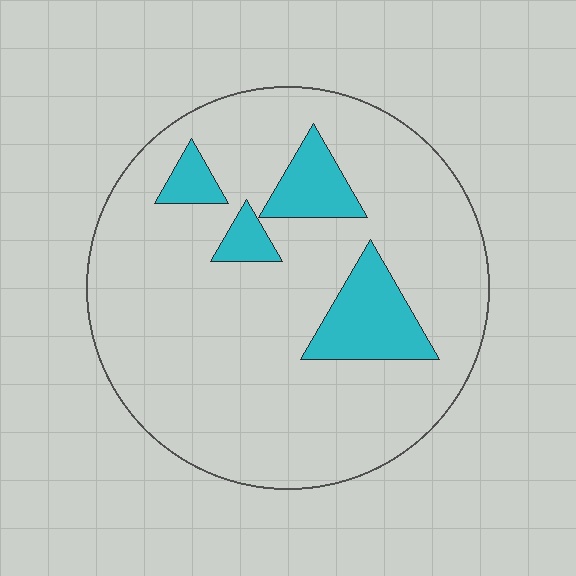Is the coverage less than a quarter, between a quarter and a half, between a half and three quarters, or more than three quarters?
Less than a quarter.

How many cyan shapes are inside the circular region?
4.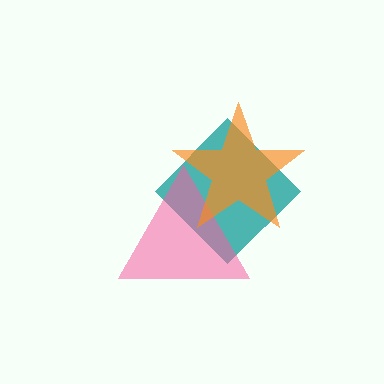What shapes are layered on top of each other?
The layered shapes are: a teal diamond, a pink triangle, an orange star.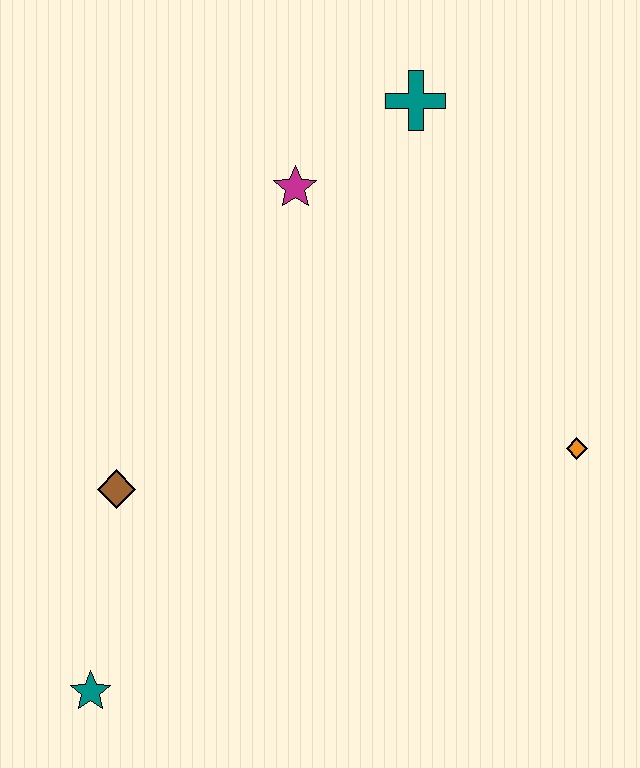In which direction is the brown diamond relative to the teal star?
The brown diamond is above the teal star.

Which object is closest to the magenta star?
The teal cross is closest to the magenta star.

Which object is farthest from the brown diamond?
The teal cross is farthest from the brown diamond.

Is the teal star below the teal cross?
Yes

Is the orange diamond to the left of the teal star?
No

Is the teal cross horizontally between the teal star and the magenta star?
No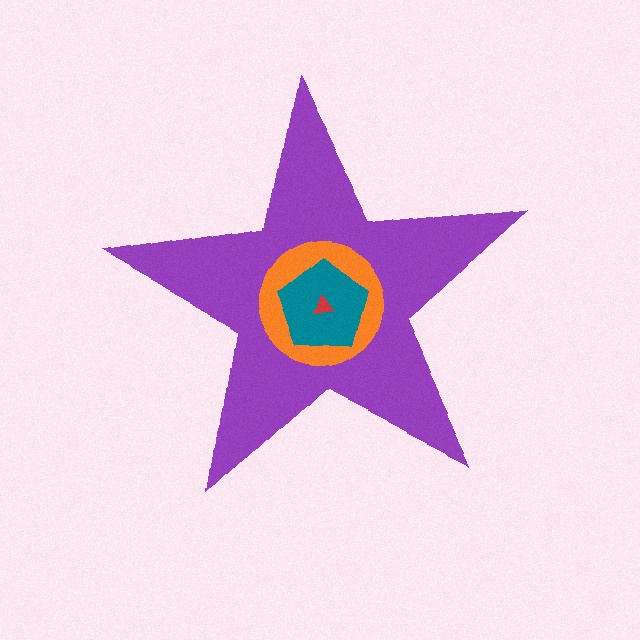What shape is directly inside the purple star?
The orange circle.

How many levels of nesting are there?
4.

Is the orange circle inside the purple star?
Yes.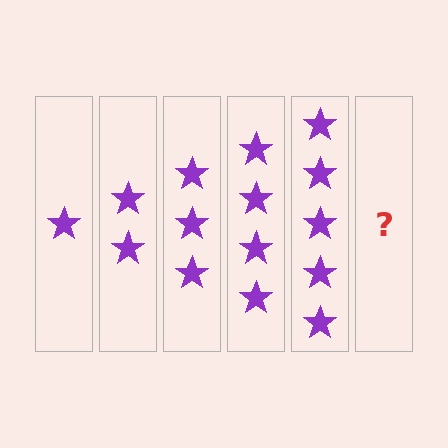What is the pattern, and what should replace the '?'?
The pattern is that each step adds one more star. The '?' should be 6 stars.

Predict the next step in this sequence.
The next step is 6 stars.